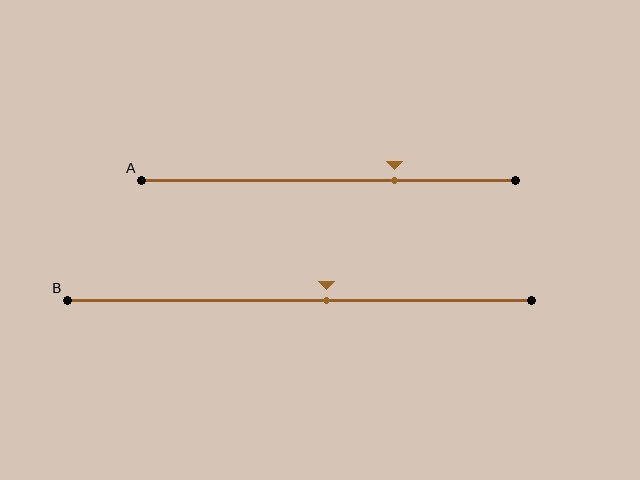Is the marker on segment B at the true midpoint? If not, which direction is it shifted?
No, the marker on segment B is shifted to the right by about 6% of the segment length.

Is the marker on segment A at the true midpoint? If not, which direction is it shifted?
No, the marker on segment A is shifted to the right by about 18% of the segment length.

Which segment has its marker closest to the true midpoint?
Segment B has its marker closest to the true midpoint.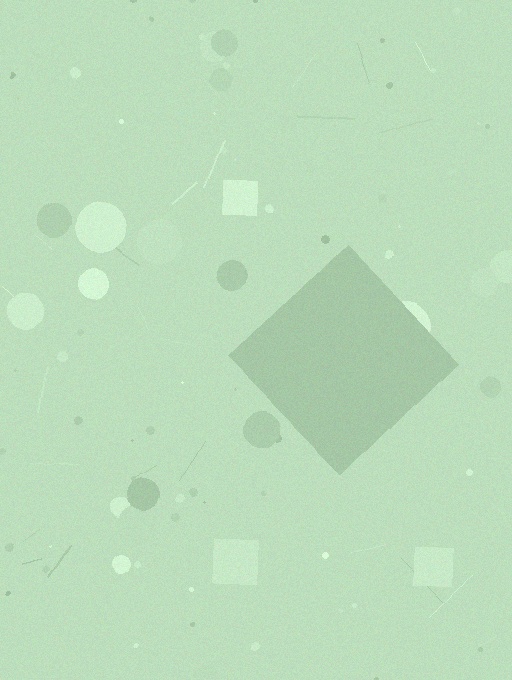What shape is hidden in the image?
A diamond is hidden in the image.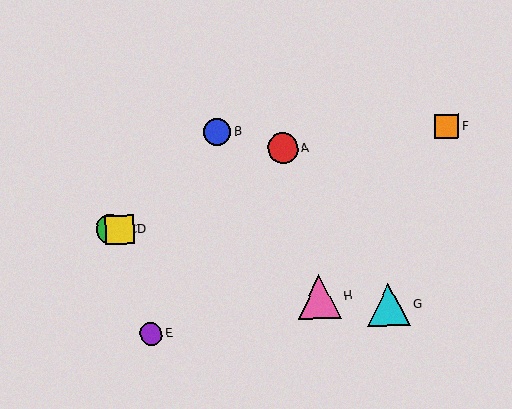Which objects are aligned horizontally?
Objects C, D are aligned horizontally.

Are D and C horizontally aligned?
Yes, both are at y≈229.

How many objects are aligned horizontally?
2 objects (C, D) are aligned horizontally.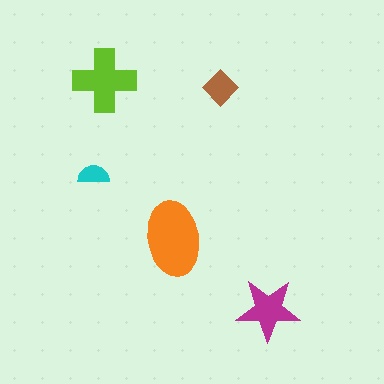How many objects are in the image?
There are 5 objects in the image.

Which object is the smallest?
The cyan semicircle.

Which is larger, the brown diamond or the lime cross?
The lime cross.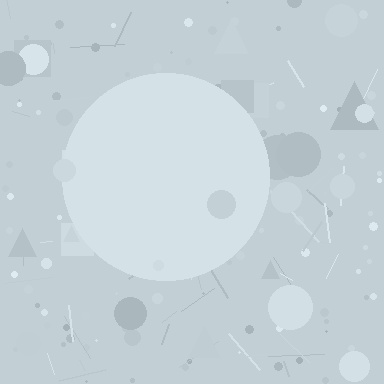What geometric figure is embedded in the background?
A circle is embedded in the background.